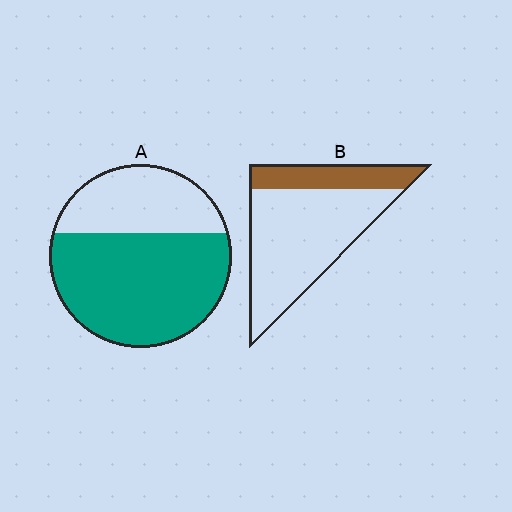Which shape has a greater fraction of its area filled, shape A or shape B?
Shape A.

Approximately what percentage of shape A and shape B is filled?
A is approximately 65% and B is approximately 25%.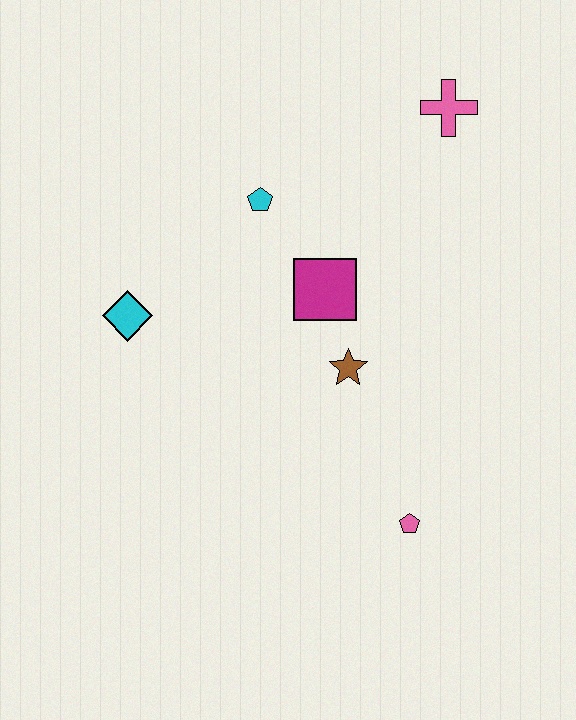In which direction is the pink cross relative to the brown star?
The pink cross is above the brown star.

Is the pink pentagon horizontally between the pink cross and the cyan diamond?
Yes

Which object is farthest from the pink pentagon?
The pink cross is farthest from the pink pentagon.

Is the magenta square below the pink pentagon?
No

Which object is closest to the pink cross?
The cyan pentagon is closest to the pink cross.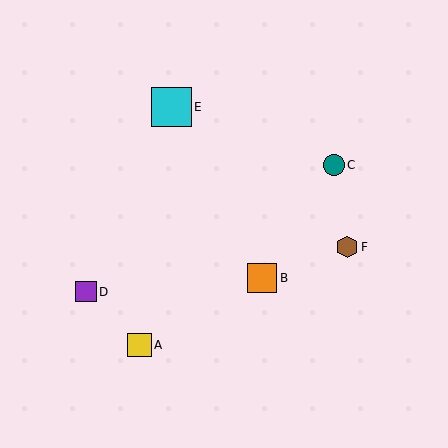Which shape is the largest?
The cyan square (labeled E) is the largest.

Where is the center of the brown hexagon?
The center of the brown hexagon is at (347, 247).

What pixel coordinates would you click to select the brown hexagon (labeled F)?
Click at (347, 247) to select the brown hexagon F.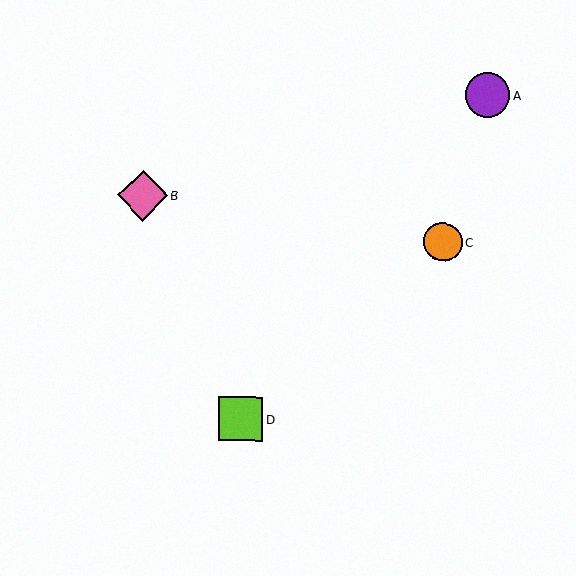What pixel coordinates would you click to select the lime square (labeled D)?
Click at (241, 419) to select the lime square D.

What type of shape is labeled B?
Shape B is a pink diamond.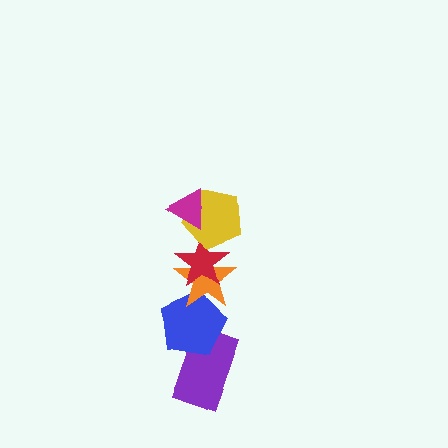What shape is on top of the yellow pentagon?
The magenta triangle is on top of the yellow pentagon.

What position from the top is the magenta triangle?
The magenta triangle is 1st from the top.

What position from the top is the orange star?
The orange star is 4th from the top.